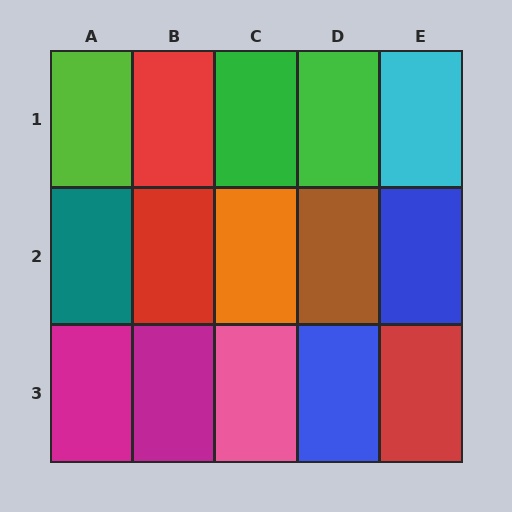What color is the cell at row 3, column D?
Blue.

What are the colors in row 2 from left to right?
Teal, red, orange, brown, blue.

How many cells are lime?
1 cell is lime.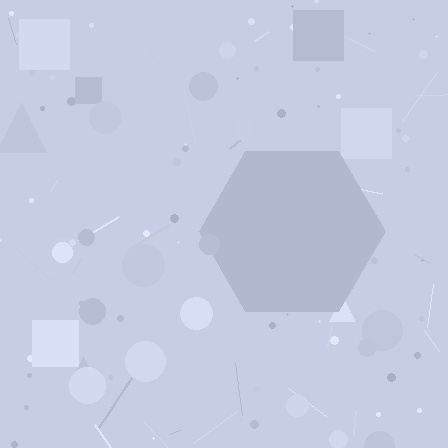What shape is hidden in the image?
A hexagon is hidden in the image.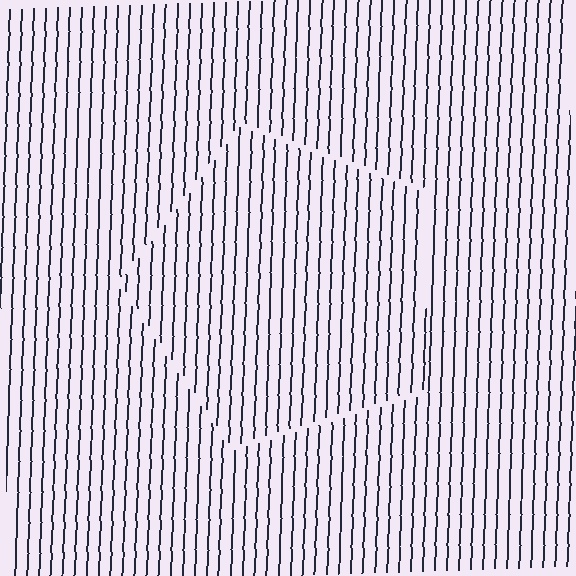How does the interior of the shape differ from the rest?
The interior of the shape contains the same grating, shifted by half a period — the contour is defined by the phase discontinuity where line-ends from the inner and outer gratings abut.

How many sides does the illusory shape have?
5 sides — the line-ends trace a pentagon.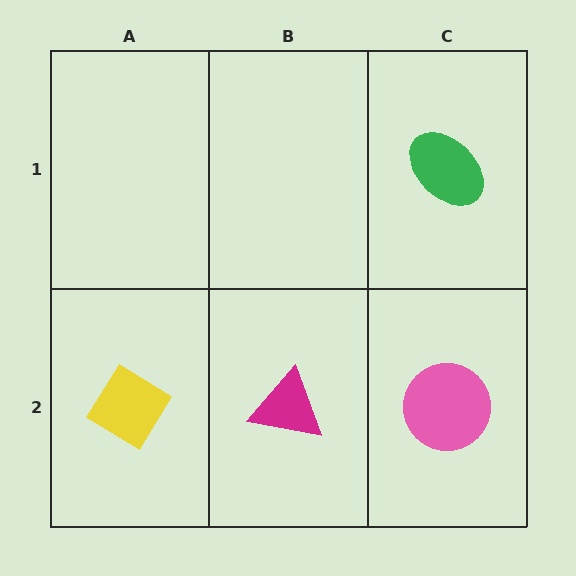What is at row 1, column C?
A green ellipse.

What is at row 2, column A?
A yellow diamond.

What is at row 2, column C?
A pink circle.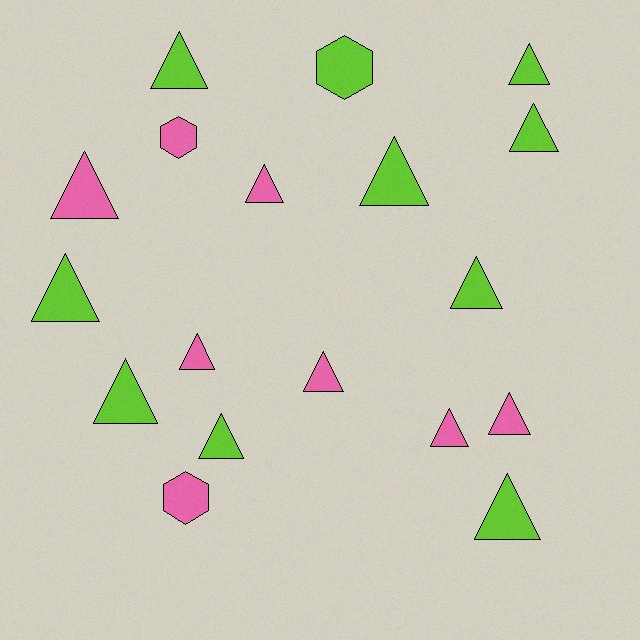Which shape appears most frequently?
Triangle, with 15 objects.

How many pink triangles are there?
There are 6 pink triangles.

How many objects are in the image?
There are 18 objects.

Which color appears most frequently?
Lime, with 10 objects.